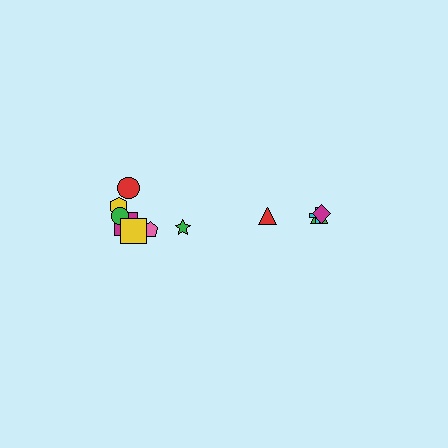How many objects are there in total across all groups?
There are 12 objects.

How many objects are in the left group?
There are 8 objects.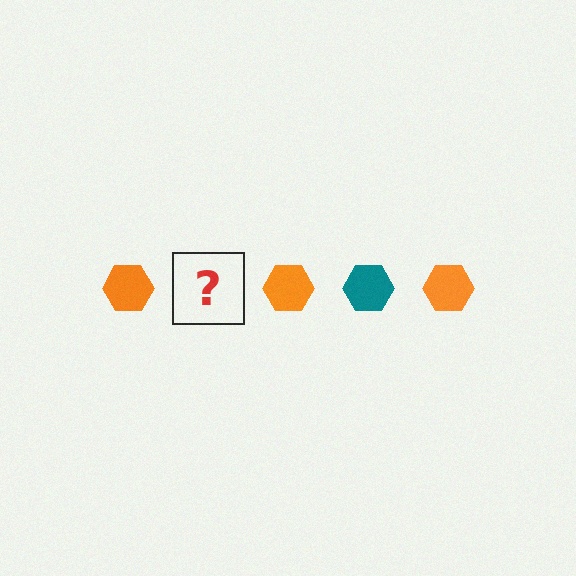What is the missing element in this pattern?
The missing element is a teal hexagon.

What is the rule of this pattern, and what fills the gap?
The rule is that the pattern cycles through orange, teal hexagons. The gap should be filled with a teal hexagon.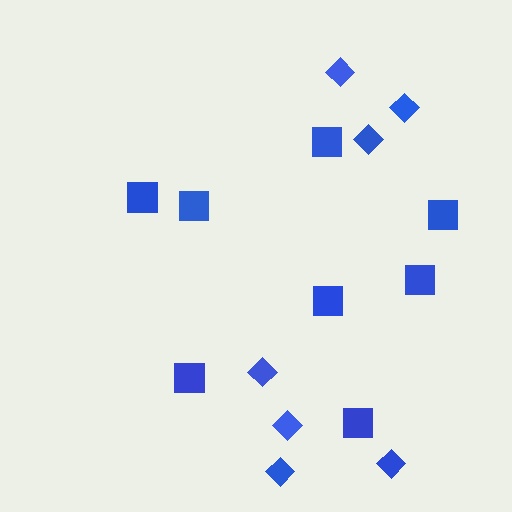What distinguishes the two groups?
There are 2 groups: one group of squares (8) and one group of diamonds (7).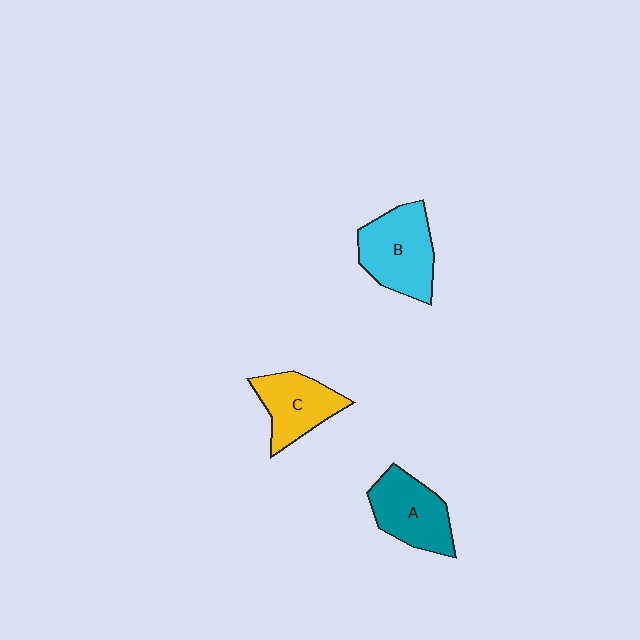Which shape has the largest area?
Shape B (cyan).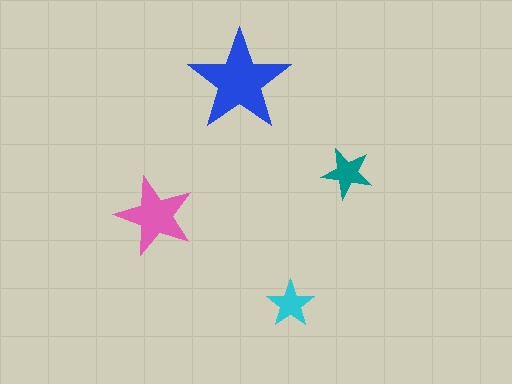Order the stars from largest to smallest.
the blue one, the pink one, the teal one, the cyan one.